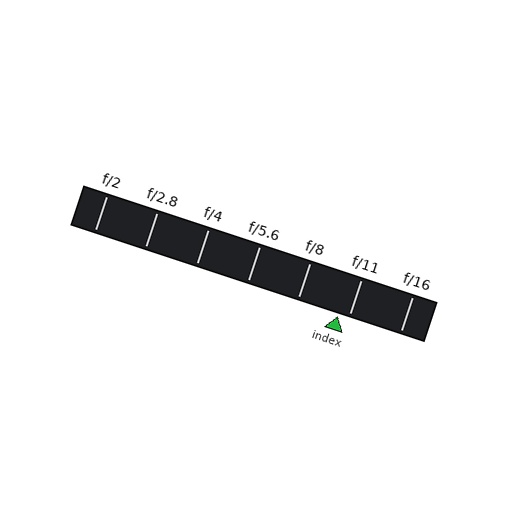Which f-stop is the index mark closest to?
The index mark is closest to f/11.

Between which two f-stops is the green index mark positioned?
The index mark is between f/8 and f/11.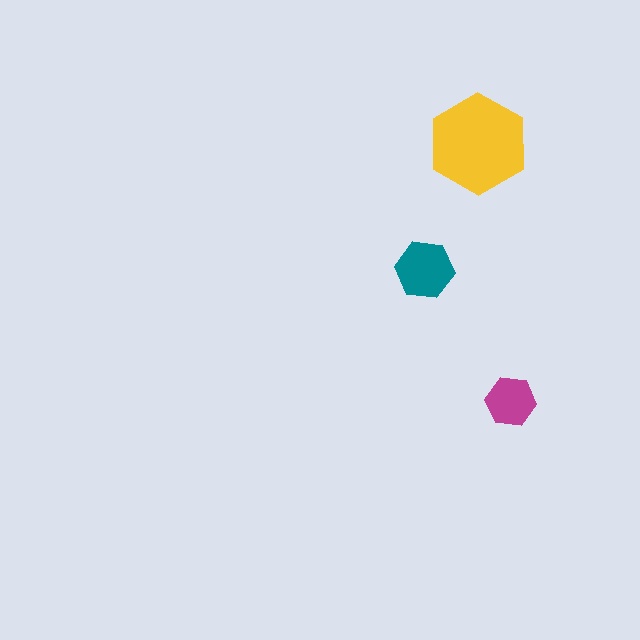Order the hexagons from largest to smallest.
the yellow one, the teal one, the magenta one.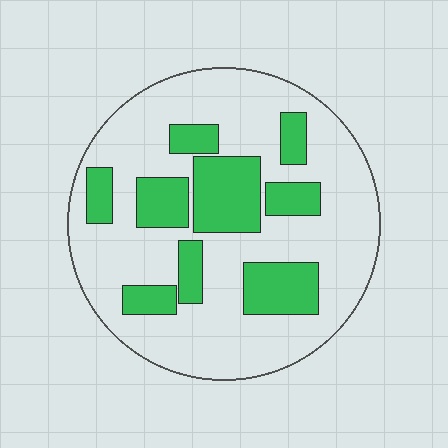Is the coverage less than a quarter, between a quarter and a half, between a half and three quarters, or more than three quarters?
Between a quarter and a half.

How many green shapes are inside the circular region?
9.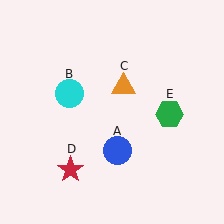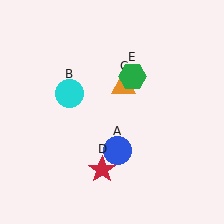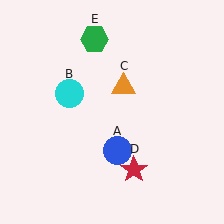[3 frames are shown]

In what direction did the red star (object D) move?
The red star (object D) moved right.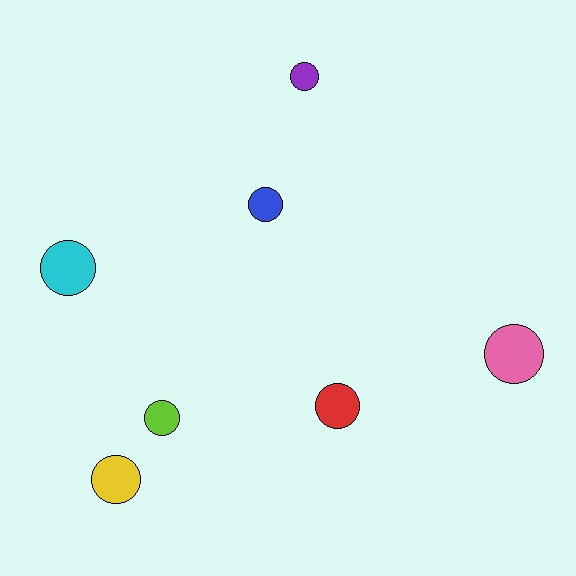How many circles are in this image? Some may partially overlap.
There are 7 circles.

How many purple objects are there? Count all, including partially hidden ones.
There is 1 purple object.